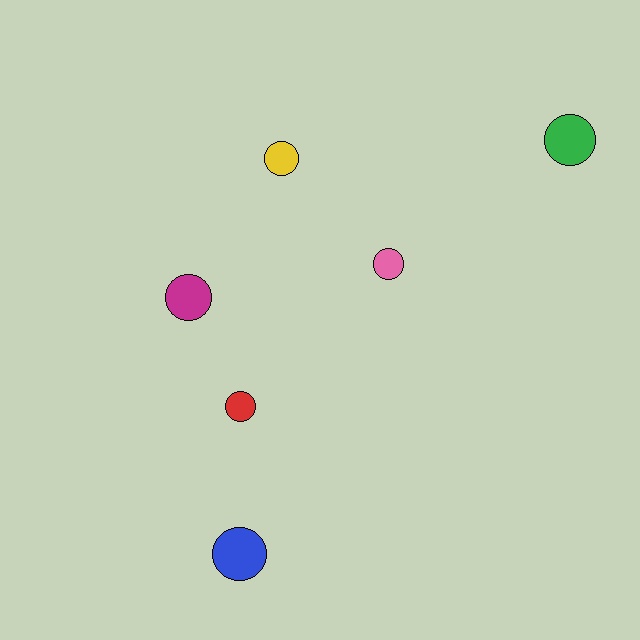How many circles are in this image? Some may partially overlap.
There are 6 circles.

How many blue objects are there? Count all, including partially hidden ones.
There is 1 blue object.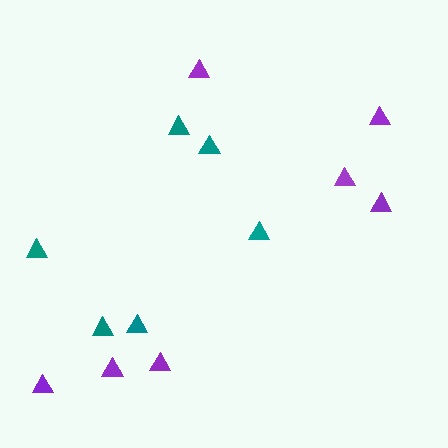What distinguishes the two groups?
There are 2 groups: one group of teal triangles (6) and one group of purple triangles (7).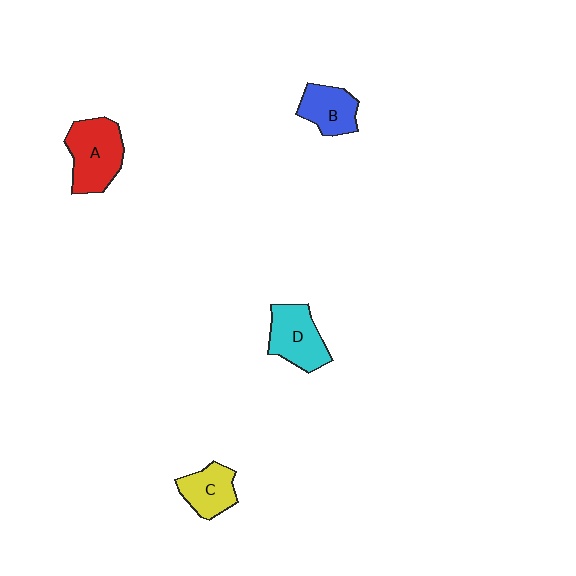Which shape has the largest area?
Shape A (red).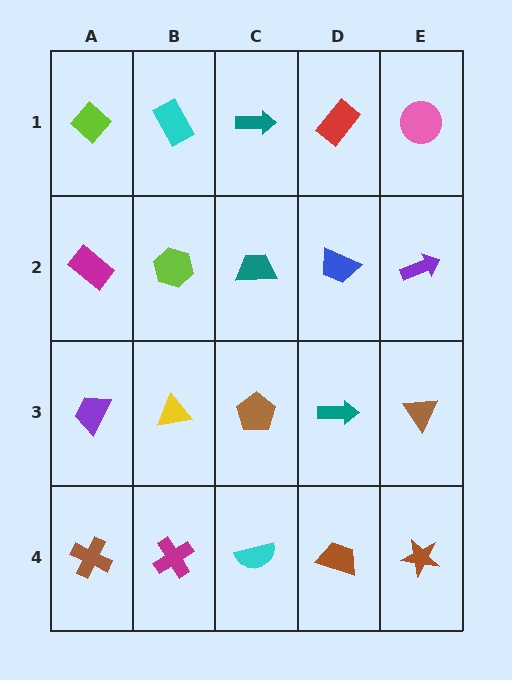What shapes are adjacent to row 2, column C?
A teal arrow (row 1, column C), a brown pentagon (row 3, column C), a lime hexagon (row 2, column B), a blue trapezoid (row 2, column D).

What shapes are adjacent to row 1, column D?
A blue trapezoid (row 2, column D), a teal arrow (row 1, column C), a pink circle (row 1, column E).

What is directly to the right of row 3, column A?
A yellow triangle.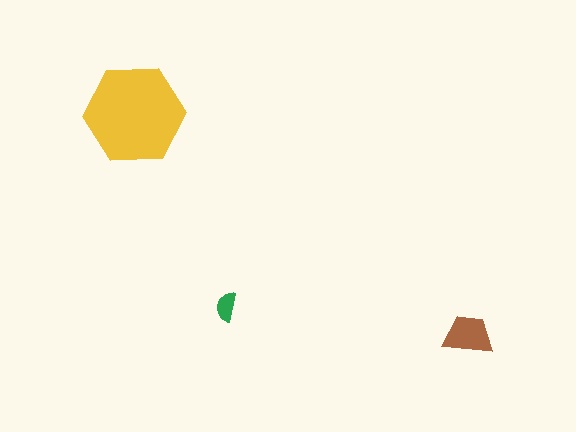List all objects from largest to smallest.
The yellow hexagon, the brown trapezoid, the green semicircle.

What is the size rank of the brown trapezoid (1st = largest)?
2nd.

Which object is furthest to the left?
The yellow hexagon is leftmost.